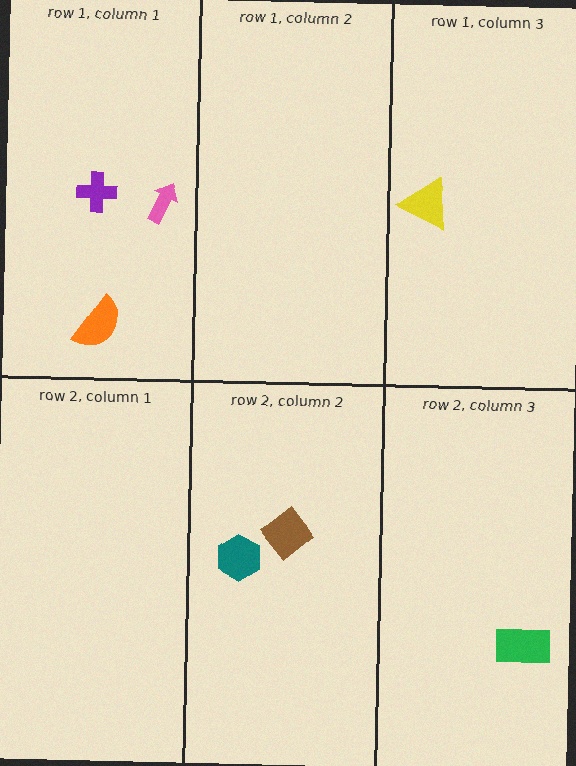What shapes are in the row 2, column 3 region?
The green rectangle.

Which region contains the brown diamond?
The row 2, column 2 region.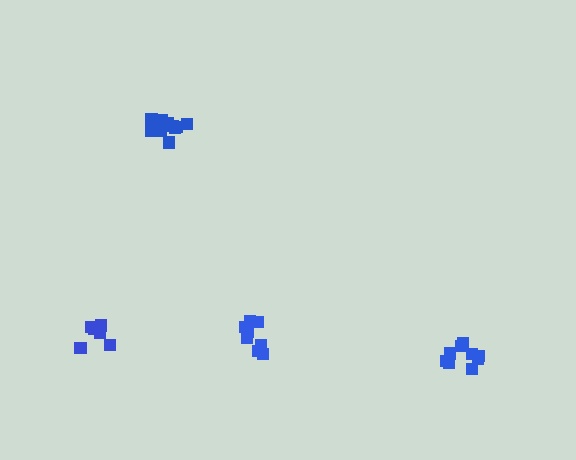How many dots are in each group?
Group 1: 9 dots, Group 2: 9 dots, Group 3: 6 dots, Group 4: 11 dots (35 total).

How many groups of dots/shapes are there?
There are 4 groups.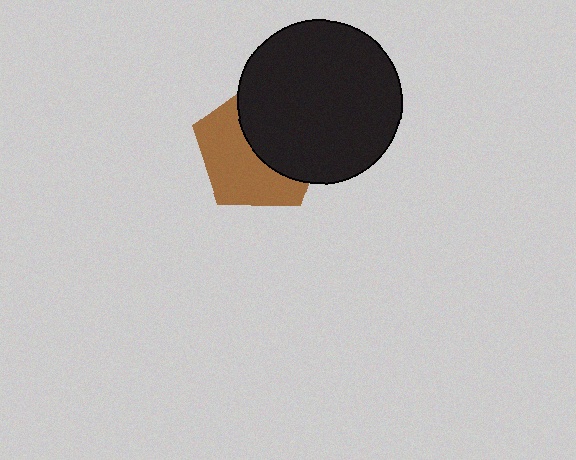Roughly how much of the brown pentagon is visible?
About half of it is visible (roughly 51%).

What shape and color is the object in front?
The object in front is a black circle.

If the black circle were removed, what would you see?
You would see the complete brown pentagon.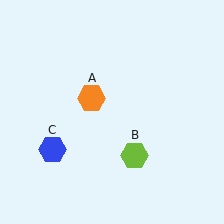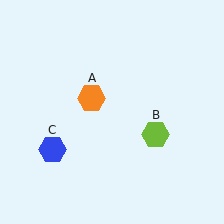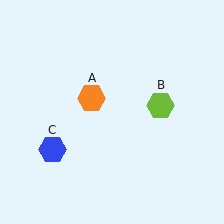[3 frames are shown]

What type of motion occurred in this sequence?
The lime hexagon (object B) rotated counterclockwise around the center of the scene.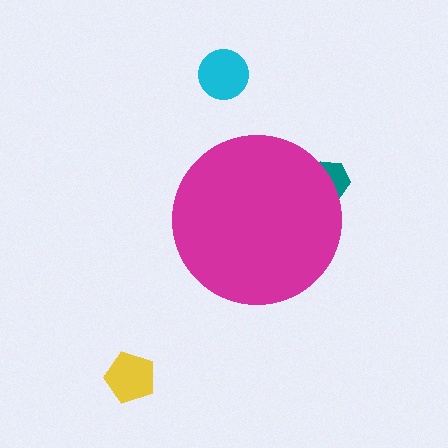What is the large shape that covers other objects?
A magenta circle.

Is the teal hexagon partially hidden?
Yes, the teal hexagon is partially hidden behind the magenta circle.